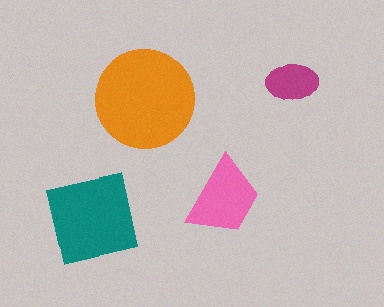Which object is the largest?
The orange circle.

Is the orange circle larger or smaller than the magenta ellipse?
Larger.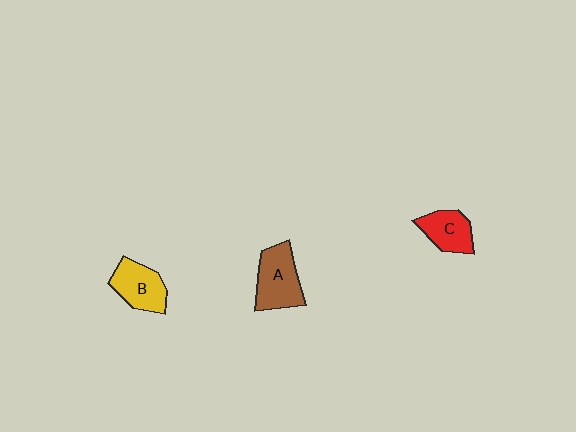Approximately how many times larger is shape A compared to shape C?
Approximately 1.3 times.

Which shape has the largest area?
Shape A (brown).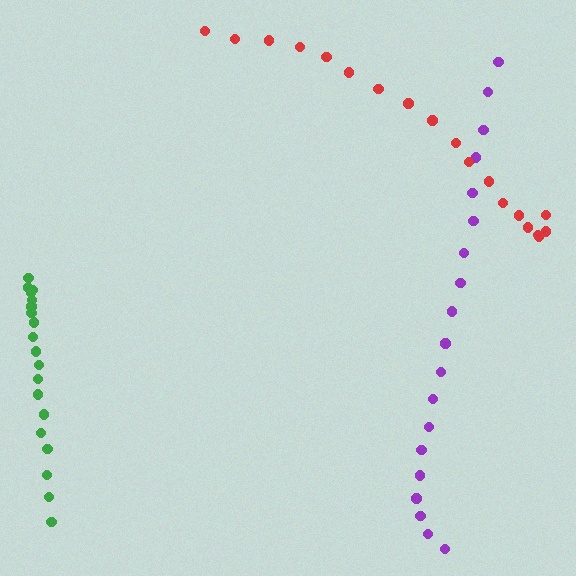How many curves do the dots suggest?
There are 3 distinct paths.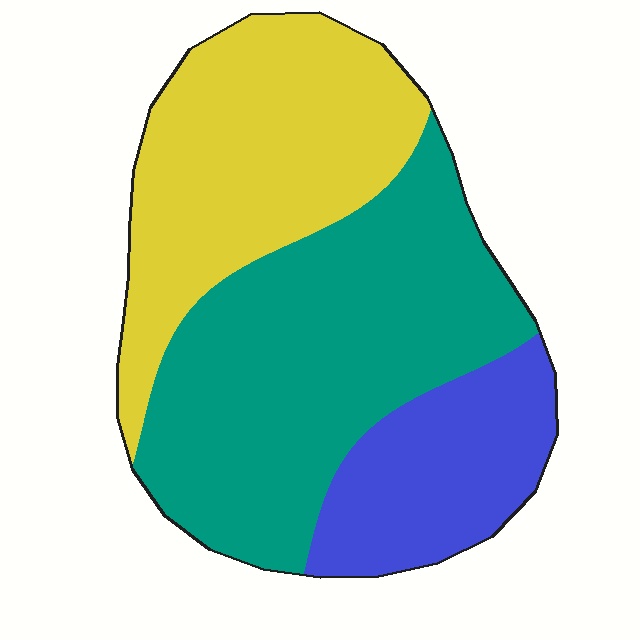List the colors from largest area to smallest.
From largest to smallest: teal, yellow, blue.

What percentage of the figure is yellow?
Yellow takes up about one third (1/3) of the figure.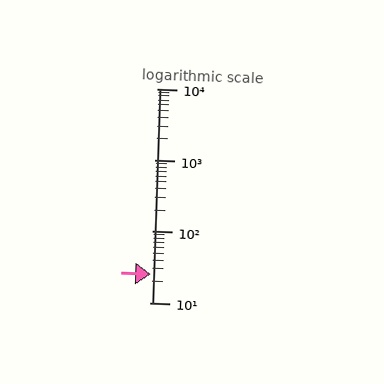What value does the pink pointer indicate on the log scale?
The pointer indicates approximately 25.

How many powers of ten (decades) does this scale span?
The scale spans 3 decades, from 10 to 10000.